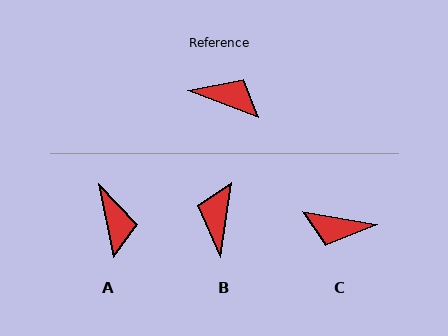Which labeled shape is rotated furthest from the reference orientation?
C, about 169 degrees away.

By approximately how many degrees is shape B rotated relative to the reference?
Approximately 103 degrees counter-clockwise.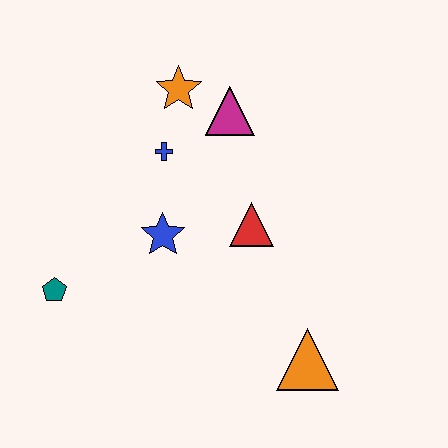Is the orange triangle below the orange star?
Yes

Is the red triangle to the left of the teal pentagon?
No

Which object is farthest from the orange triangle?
The orange star is farthest from the orange triangle.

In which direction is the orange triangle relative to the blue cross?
The orange triangle is below the blue cross.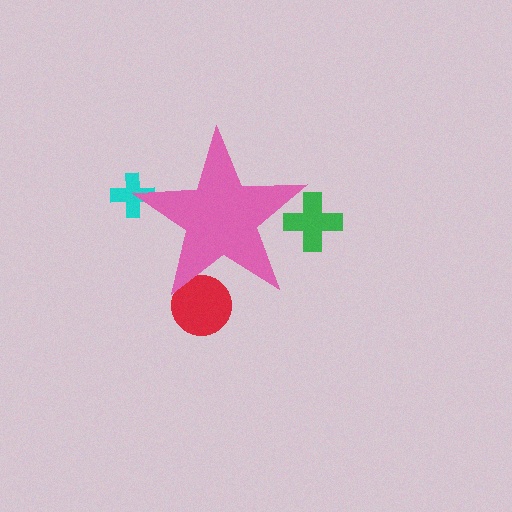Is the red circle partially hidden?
Yes, the red circle is partially hidden behind the pink star.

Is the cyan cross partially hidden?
Yes, the cyan cross is partially hidden behind the pink star.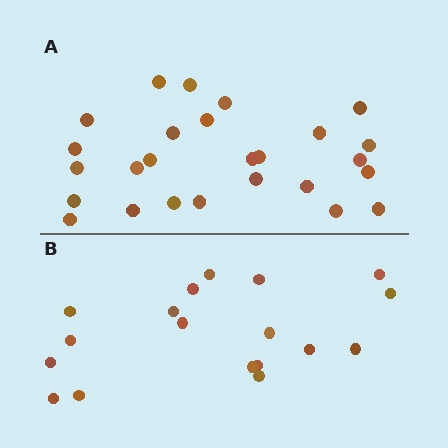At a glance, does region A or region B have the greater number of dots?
Region A (the top region) has more dots.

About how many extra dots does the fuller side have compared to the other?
Region A has roughly 8 or so more dots than region B.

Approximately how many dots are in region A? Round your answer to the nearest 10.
About 30 dots. (The exact count is 26, which rounds to 30.)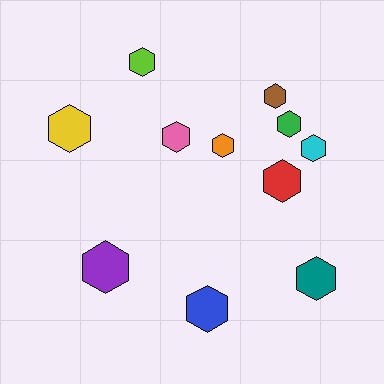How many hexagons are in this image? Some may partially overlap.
There are 11 hexagons.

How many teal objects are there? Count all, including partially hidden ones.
There is 1 teal object.